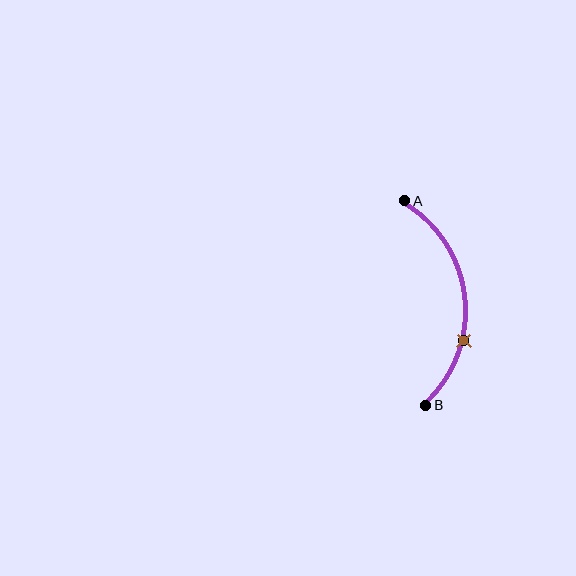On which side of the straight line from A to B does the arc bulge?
The arc bulges to the right of the straight line connecting A and B.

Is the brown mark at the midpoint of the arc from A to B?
No. The brown mark lies on the arc but is closer to endpoint B. The arc midpoint would be at the point on the curve equidistant along the arc from both A and B.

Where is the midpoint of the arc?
The arc midpoint is the point on the curve farthest from the straight line joining A and B. It sits to the right of that line.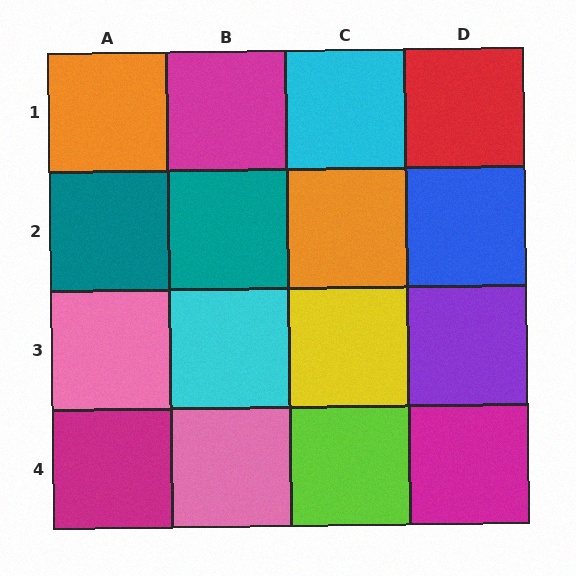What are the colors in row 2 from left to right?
Teal, teal, orange, blue.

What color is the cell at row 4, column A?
Magenta.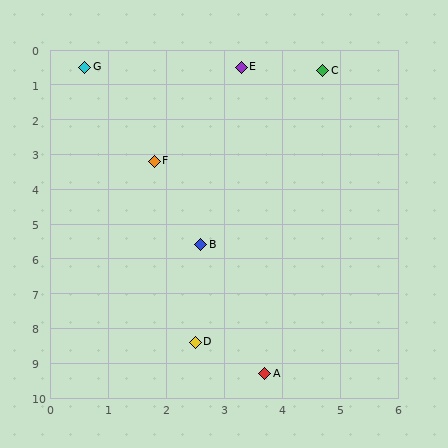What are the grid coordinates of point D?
Point D is at approximately (2.5, 8.4).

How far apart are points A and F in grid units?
Points A and F are about 6.4 grid units apart.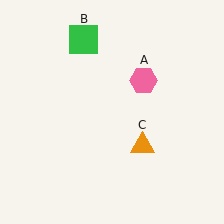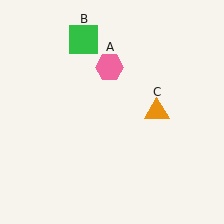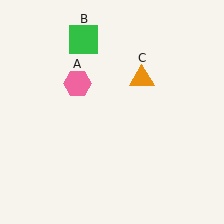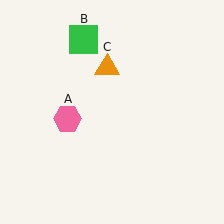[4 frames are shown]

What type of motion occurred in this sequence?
The pink hexagon (object A), orange triangle (object C) rotated counterclockwise around the center of the scene.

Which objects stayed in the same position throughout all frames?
Green square (object B) remained stationary.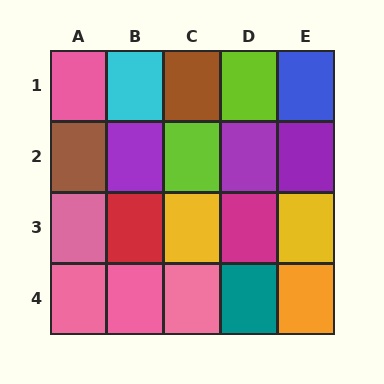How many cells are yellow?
2 cells are yellow.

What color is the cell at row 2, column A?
Brown.